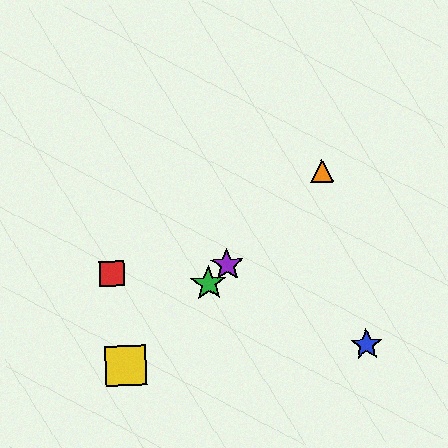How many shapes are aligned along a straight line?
4 shapes (the green star, the yellow square, the purple star, the orange triangle) are aligned along a straight line.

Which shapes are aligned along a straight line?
The green star, the yellow square, the purple star, the orange triangle are aligned along a straight line.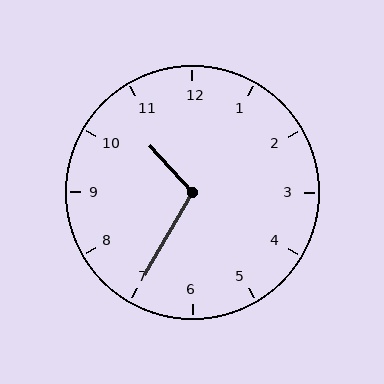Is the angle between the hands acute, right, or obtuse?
It is obtuse.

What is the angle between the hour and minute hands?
Approximately 108 degrees.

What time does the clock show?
10:35.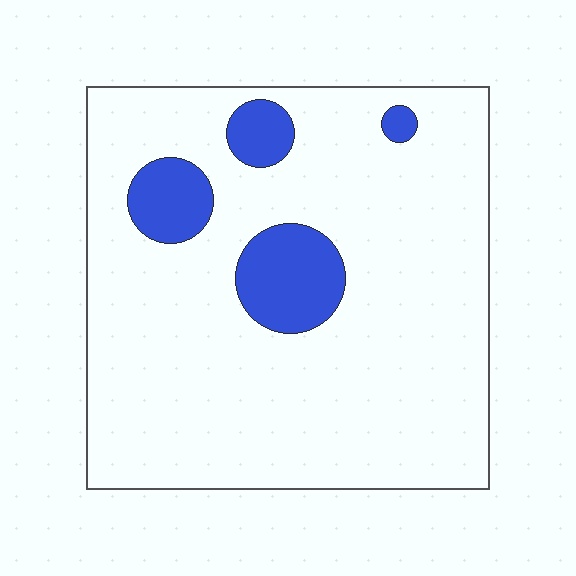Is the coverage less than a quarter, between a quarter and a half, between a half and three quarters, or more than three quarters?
Less than a quarter.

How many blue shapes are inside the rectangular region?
4.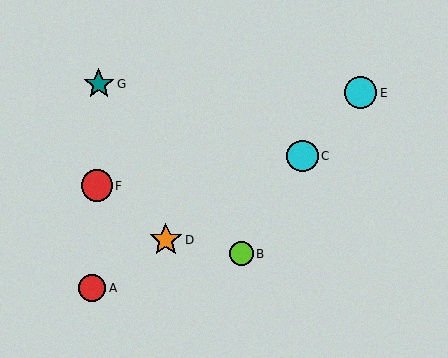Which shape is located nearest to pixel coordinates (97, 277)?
The red circle (labeled A) at (92, 288) is nearest to that location.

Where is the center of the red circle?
The center of the red circle is at (92, 288).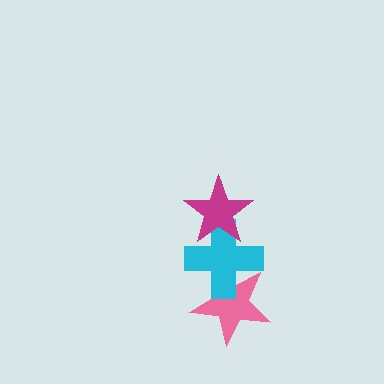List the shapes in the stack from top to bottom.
From top to bottom: the magenta star, the cyan cross, the pink star.